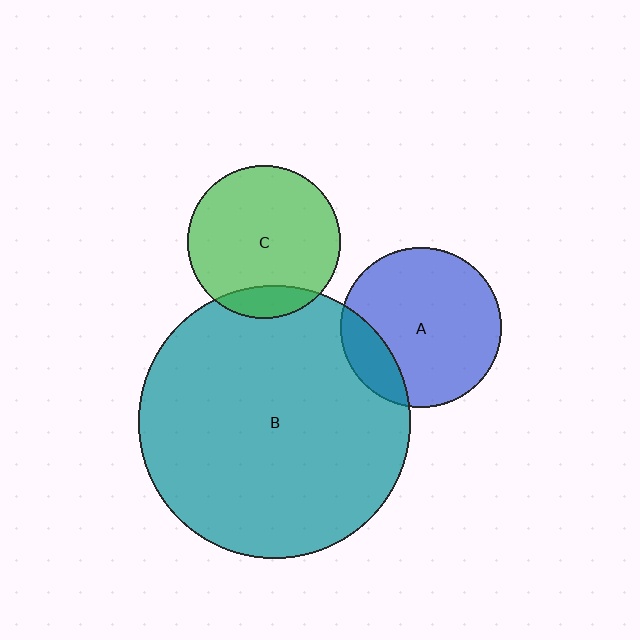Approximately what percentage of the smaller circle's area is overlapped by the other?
Approximately 15%.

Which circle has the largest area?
Circle B (teal).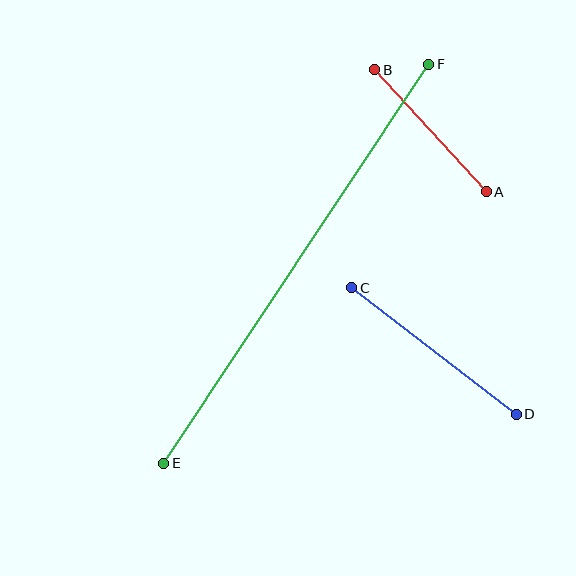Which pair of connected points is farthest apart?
Points E and F are farthest apart.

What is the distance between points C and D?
The distance is approximately 208 pixels.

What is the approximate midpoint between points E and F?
The midpoint is at approximately (296, 264) pixels.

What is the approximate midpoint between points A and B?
The midpoint is at approximately (431, 131) pixels.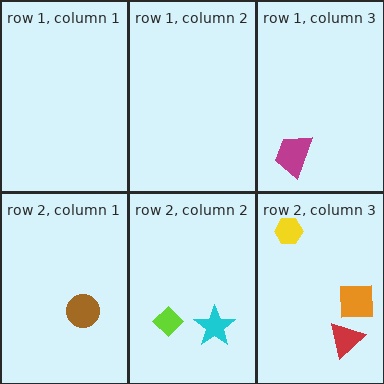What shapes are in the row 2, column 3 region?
The orange square, the red triangle, the yellow hexagon.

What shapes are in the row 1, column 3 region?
The magenta trapezoid.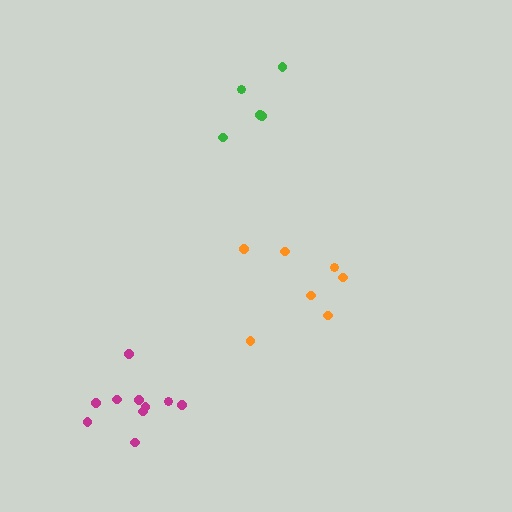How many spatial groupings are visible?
There are 3 spatial groupings.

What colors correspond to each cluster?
The clusters are colored: orange, magenta, green.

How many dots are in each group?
Group 1: 7 dots, Group 2: 10 dots, Group 3: 5 dots (22 total).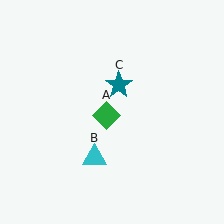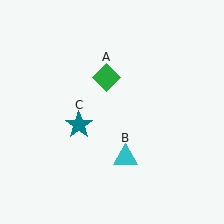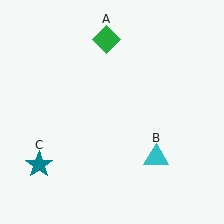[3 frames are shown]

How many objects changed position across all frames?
3 objects changed position: green diamond (object A), cyan triangle (object B), teal star (object C).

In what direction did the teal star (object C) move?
The teal star (object C) moved down and to the left.